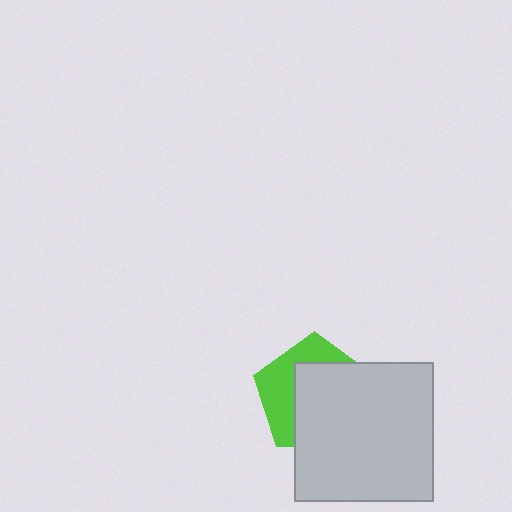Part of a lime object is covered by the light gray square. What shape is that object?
It is a pentagon.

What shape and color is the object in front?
The object in front is a light gray square.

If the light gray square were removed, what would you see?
You would see the complete lime pentagon.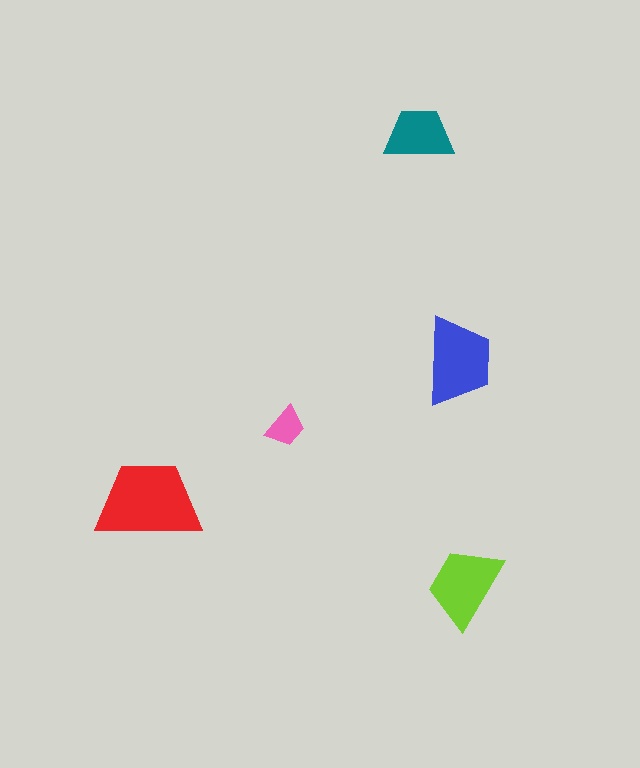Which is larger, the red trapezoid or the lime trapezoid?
The red one.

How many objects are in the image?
There are 5 objects in the image.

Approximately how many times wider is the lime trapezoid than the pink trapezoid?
About 2 times wider.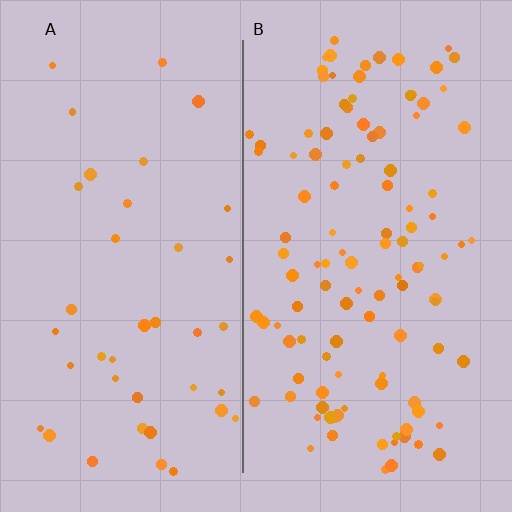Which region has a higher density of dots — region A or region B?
B (the right).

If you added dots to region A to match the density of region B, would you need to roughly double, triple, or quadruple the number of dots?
Approximately triple.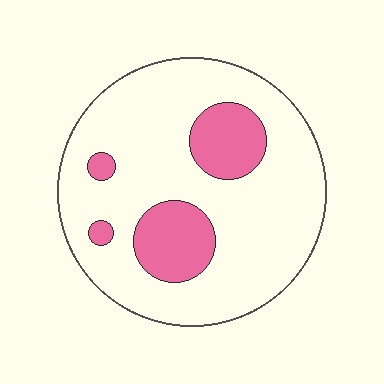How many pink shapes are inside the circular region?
4.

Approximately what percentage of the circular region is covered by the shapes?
Approximately 20%.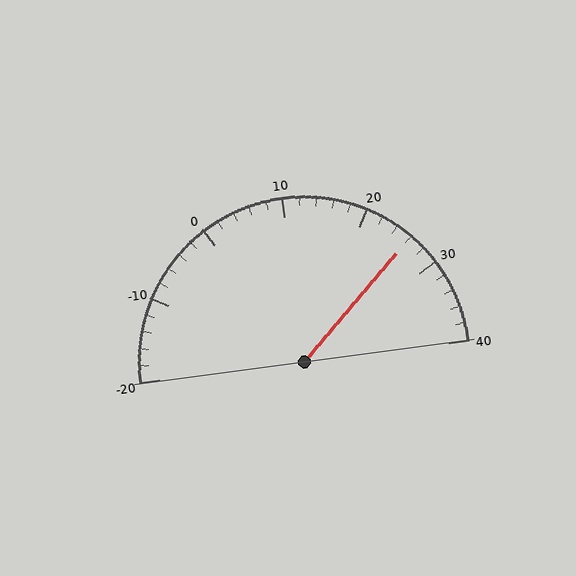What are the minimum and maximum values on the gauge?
The gauge ranges from -20 to 40.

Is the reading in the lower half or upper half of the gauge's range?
The reading is in the upper half of the range (-20 to 40).